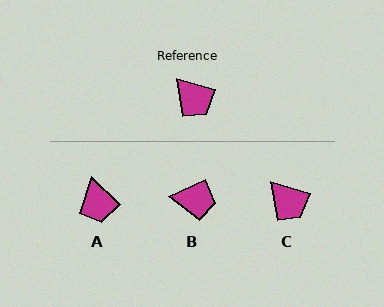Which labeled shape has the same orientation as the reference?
C.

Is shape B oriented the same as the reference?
No, it is off by about 42 degrees.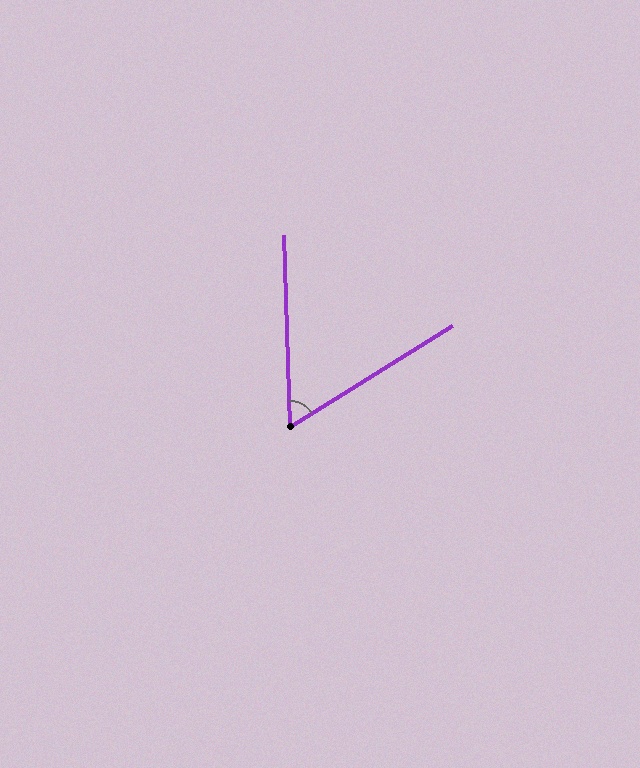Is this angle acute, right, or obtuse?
It is acute.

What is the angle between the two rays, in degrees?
Approximately 60 degrees.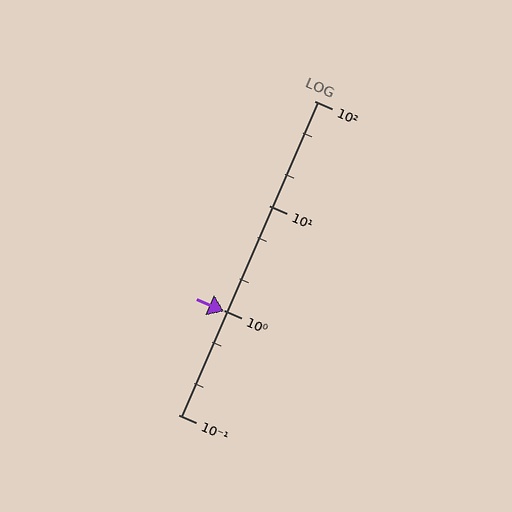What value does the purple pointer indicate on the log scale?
The pointer indicates approximately 0.97.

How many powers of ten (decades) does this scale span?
The scale spans 3 decades, from 0.1 to 100.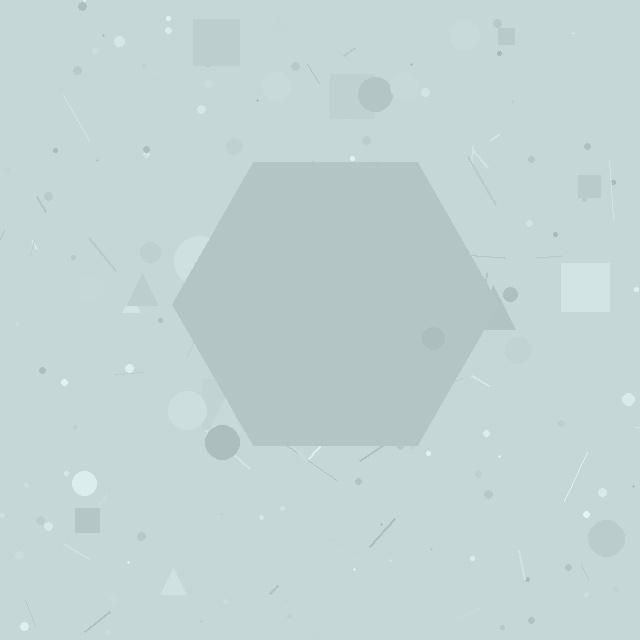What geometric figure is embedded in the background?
A hexagon is embedded in the background.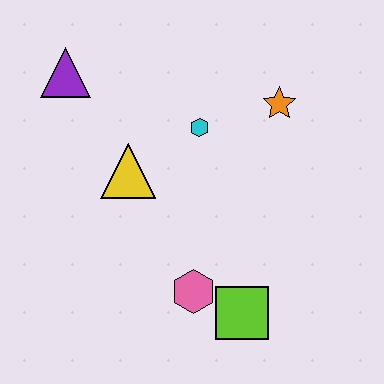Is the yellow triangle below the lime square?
No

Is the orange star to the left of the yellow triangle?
No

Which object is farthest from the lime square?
The purple triangle is farthest from the lime square.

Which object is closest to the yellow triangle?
The cyan hexagon is closest to the yellow triangle.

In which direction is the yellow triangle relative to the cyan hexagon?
The yellow triangle is to the left of the cyan hexagon.